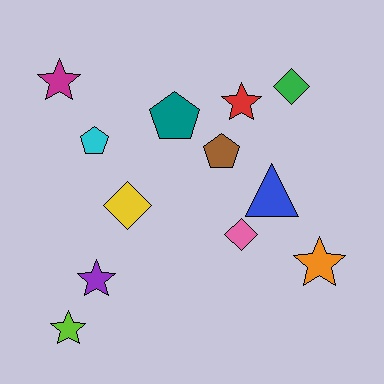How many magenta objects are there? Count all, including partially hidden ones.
There is 1 magenta object.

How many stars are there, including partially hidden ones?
There are 5 stars.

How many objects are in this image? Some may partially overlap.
There are 12 objects.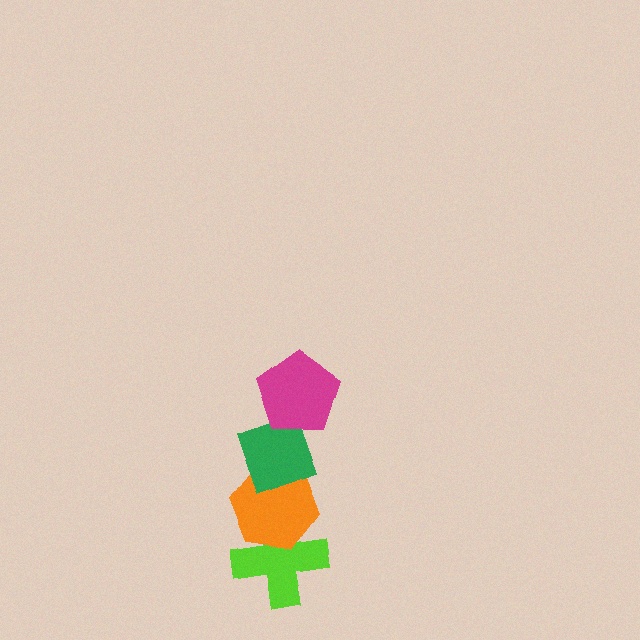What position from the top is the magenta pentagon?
The magenta pentagon is 1st from the top.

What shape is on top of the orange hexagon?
The green diamond is on top of the orange hexagon.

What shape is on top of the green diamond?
The magenta pentagon is on top of the green diamond.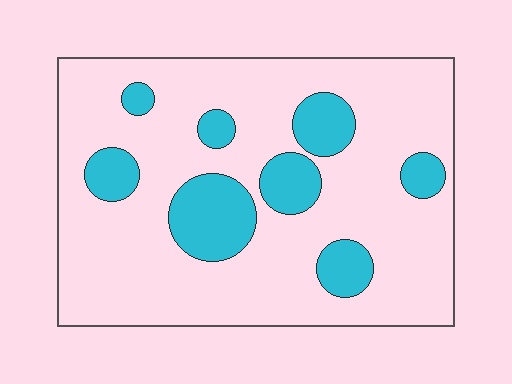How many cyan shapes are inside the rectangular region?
8.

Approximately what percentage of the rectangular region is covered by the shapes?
Approximately 20%.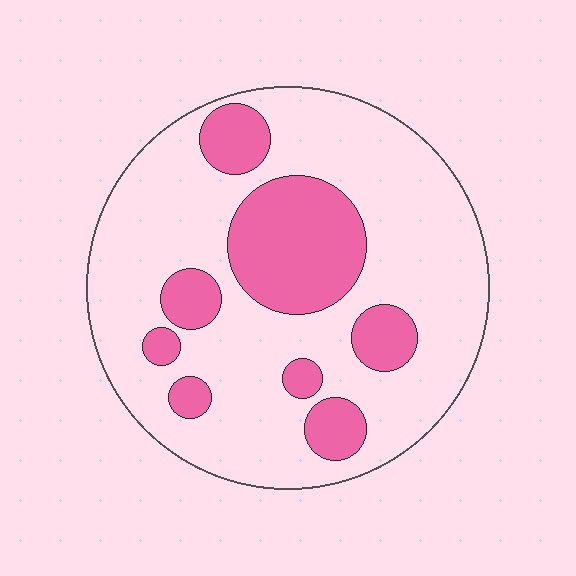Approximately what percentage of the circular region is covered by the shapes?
Approximately 25%.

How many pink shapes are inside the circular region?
8.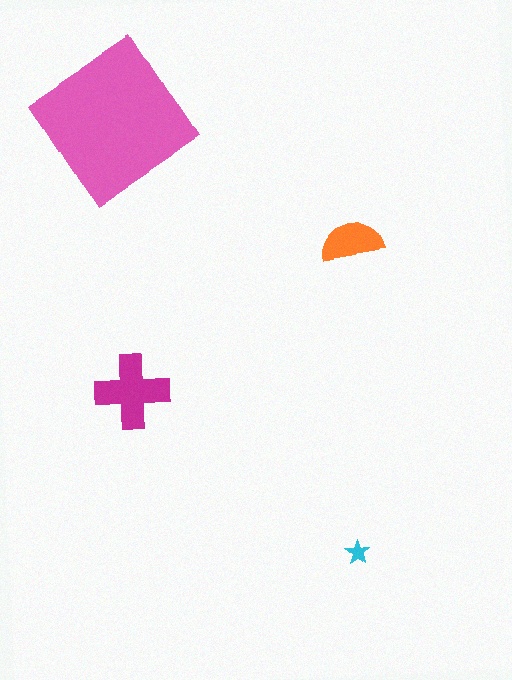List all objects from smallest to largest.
The cyan star, the orange semicircle, the magenta cross, the pink diamond.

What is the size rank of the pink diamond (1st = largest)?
1st.